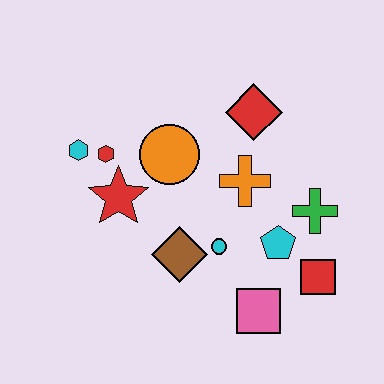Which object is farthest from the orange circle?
The red square is farthest from the orange circle.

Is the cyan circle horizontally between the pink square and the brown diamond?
Yes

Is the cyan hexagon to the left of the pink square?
Yes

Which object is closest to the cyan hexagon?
The red hexagon is closest to the cyan hexagon.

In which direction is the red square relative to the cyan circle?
The red square is to the right of the cyan circle.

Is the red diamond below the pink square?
No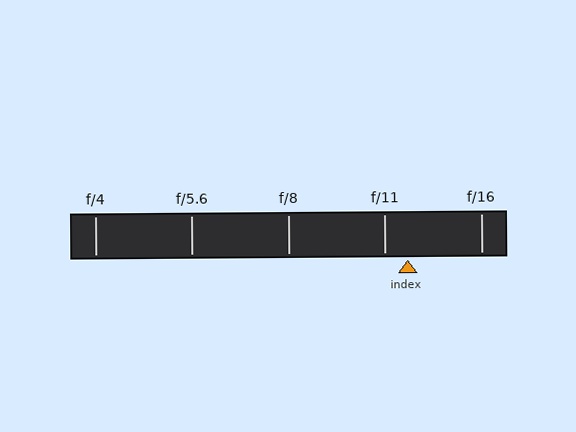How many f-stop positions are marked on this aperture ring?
There are 5 f-stop positions marked.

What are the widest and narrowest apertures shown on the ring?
The widest aperture shown is f/4 and the narrowest is f/16.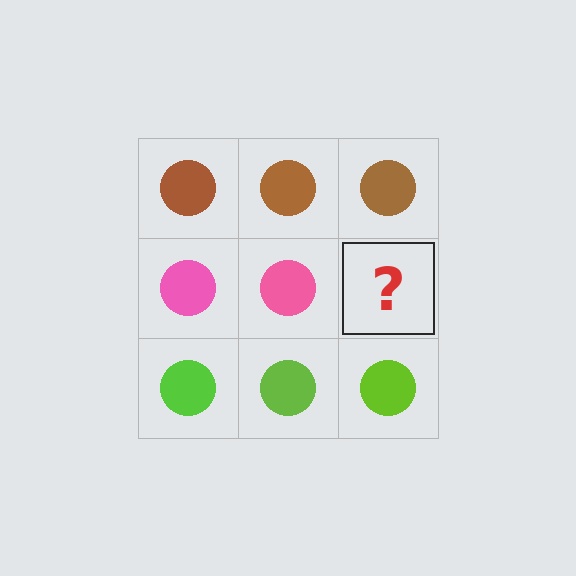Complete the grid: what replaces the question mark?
The question mark should be replaced with a pink circle.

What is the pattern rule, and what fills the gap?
The rule is that each row has a consistent color. The gap should be filled with a pink circle.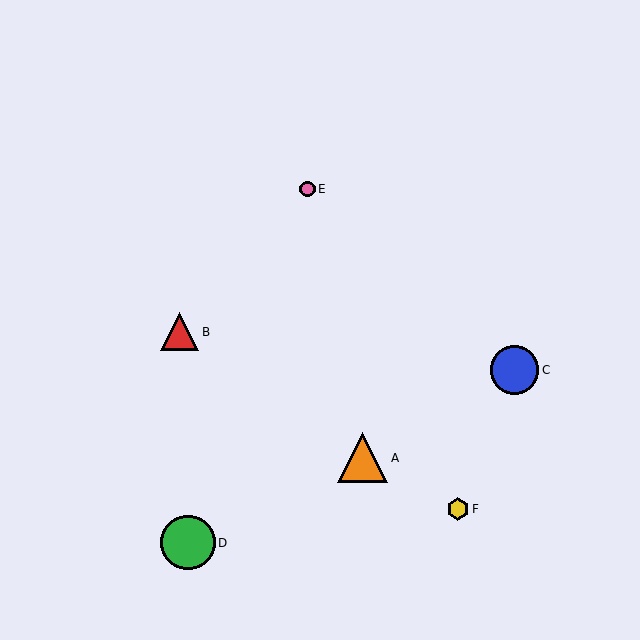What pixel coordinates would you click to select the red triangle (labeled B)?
Click at (179, 332) to select the red triangle B.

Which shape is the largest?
The green circle (labeled D) is the largest.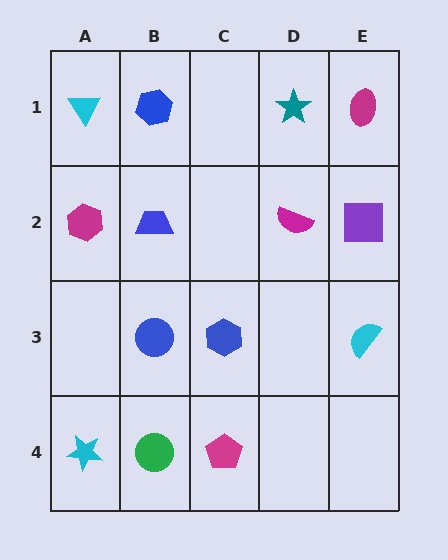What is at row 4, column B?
A green circle.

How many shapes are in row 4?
3 shapes.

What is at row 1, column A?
A cyan triangle.